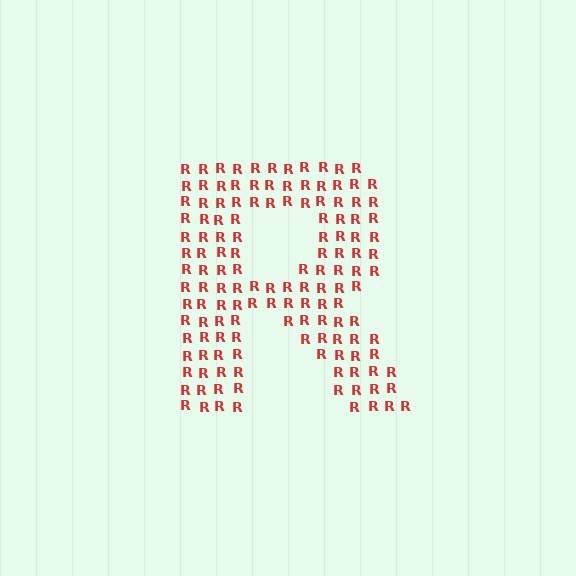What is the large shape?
The large shape is the letter R.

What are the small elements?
The small elements are letter R's.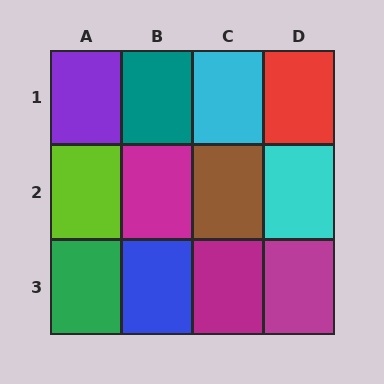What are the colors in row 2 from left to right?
Lime, magenta, brown, cyan.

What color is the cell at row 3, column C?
Magenta.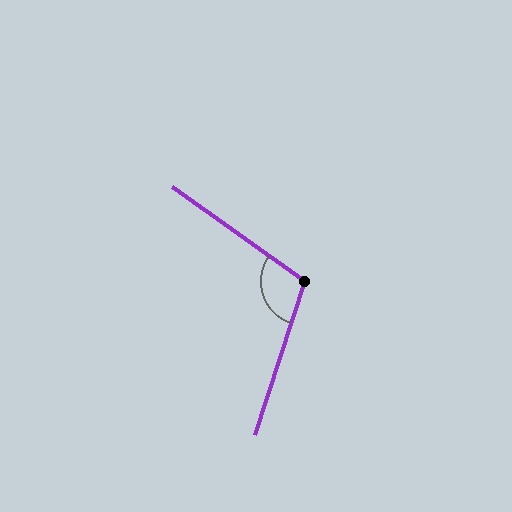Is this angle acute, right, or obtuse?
It is obtuse.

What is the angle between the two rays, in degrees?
Approximately 108 degrees.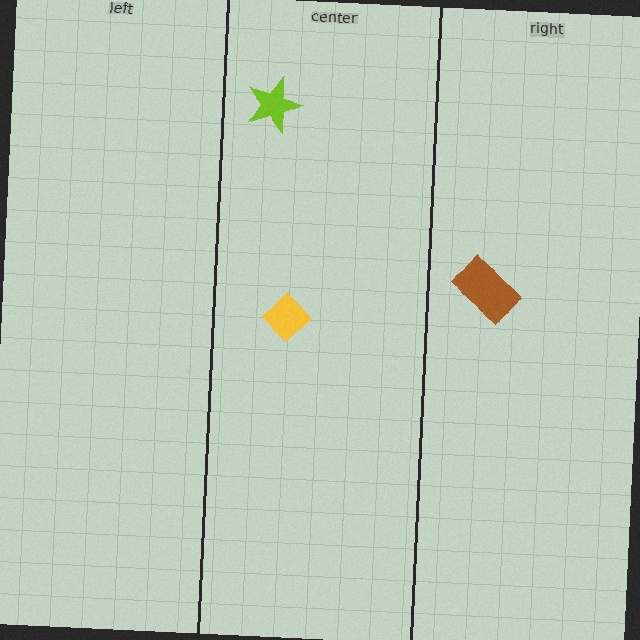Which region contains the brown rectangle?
The right region.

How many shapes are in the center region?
2.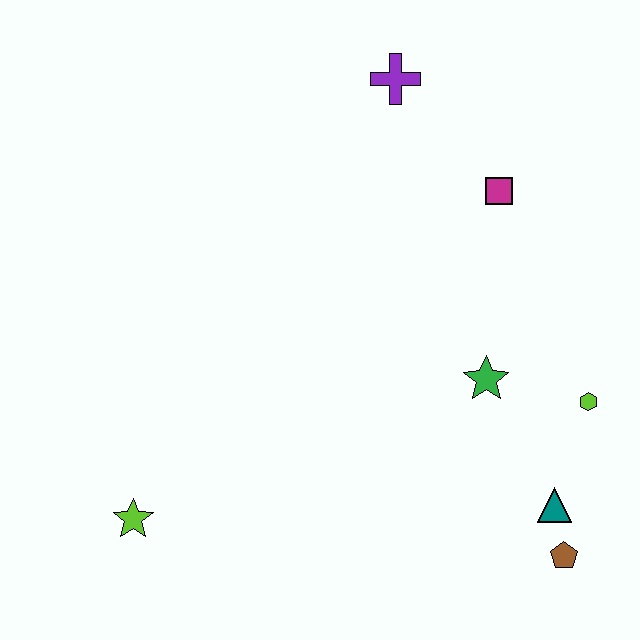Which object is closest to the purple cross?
The magenta square is closest to the purple cross.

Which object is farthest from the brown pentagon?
The purple cross is farthest from the brown pentagon.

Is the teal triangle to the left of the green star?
No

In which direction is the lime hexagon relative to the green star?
The lime hexagon is to the right of the green star.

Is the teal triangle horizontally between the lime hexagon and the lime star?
Yes